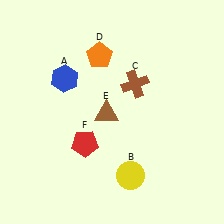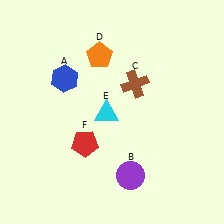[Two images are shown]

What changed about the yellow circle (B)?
In Image 1, B is yellow. In Image 2, it changed to purple.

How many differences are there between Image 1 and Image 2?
There are 2 differences between the two images.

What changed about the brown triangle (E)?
In Image 1, E is brown. In Image 2, it changed to cyan.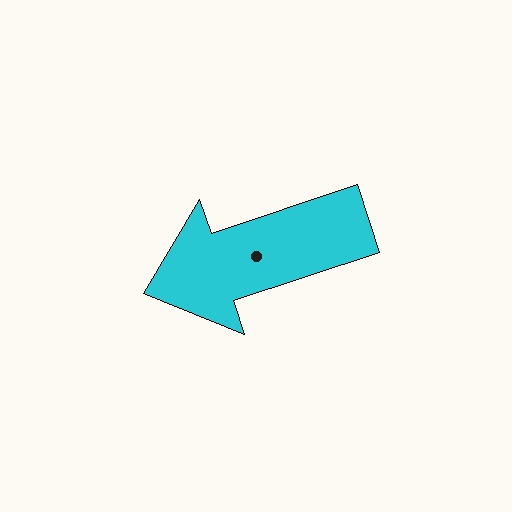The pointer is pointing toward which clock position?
Roughly 8 o'clock.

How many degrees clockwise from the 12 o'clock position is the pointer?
Approximately 252 degrees.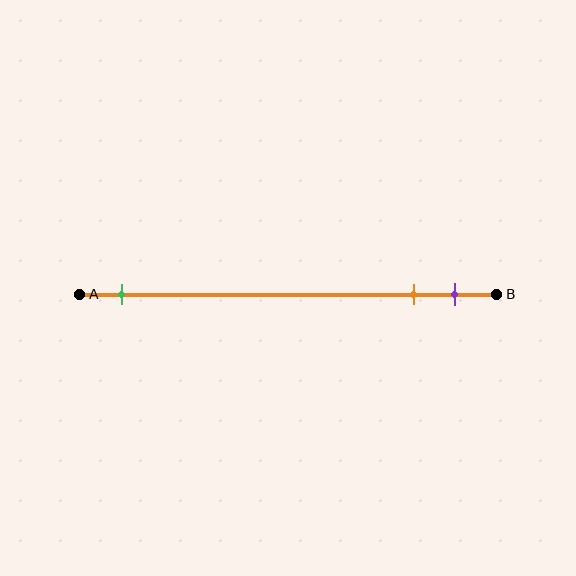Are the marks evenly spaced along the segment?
No, the marks are not evenly spaced.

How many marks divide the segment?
There are 3 marks dividing the segment.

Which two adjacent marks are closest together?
The orange and purple marks are the closest adjacent pair.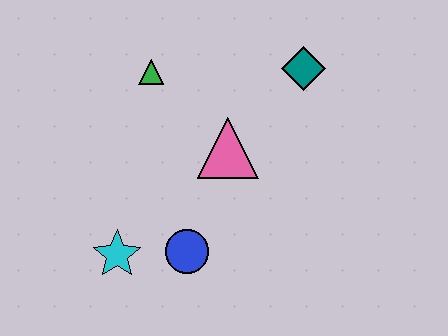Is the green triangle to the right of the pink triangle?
No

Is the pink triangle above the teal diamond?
No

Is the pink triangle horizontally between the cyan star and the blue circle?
No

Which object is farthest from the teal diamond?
The cyan star is farthest from the teal diamond.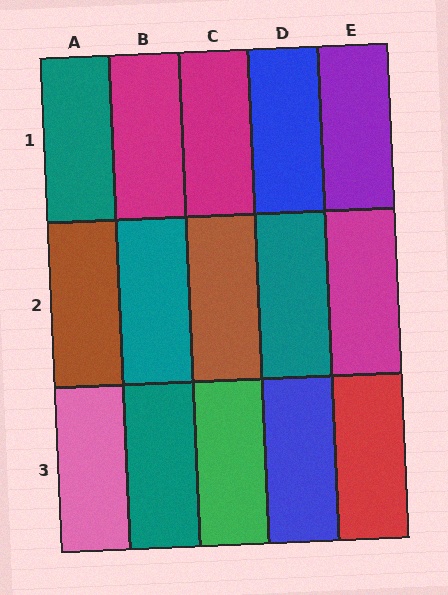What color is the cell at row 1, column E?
Purple.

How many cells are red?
1 cell is red.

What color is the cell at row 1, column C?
Magenta.